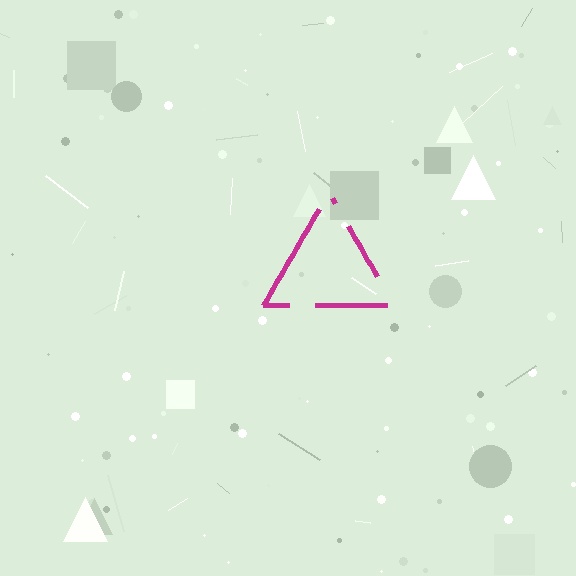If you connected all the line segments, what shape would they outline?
They would outline a triangle.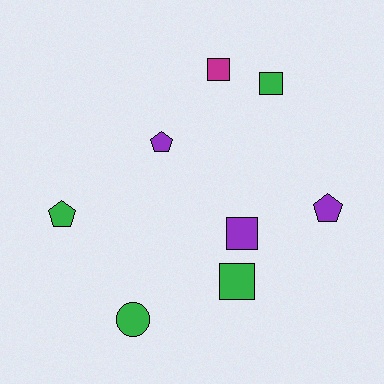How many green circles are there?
There is 1 green circle.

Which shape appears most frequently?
Square, with 4 objects.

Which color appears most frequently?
Green, with 4 objects.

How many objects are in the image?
There are 8 objects.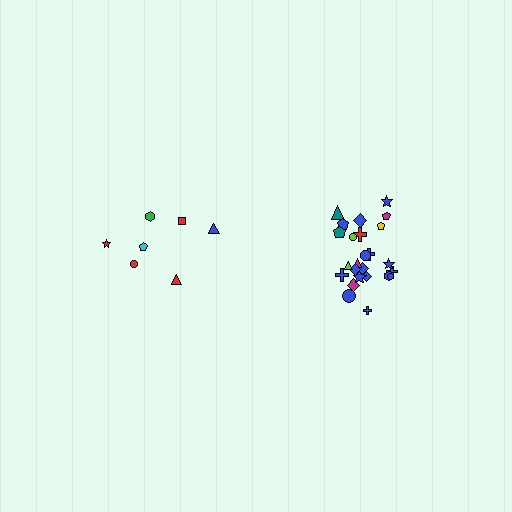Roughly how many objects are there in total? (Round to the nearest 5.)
Roughly 30 objects in total.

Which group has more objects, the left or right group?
The right group.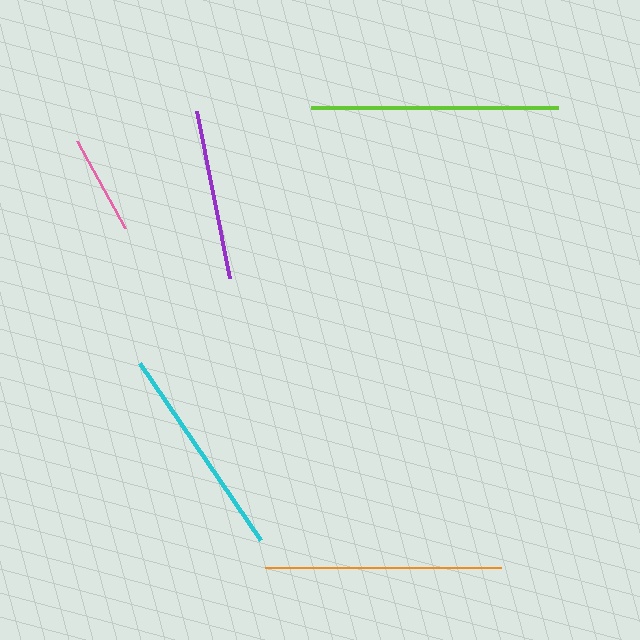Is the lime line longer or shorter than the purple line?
The lime line is longer than the purple line.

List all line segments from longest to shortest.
From longest to shortest: lime, orange, cyan, purple, pink.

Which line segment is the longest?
The lime line is the longest at approximately 247 pixels.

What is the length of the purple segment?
The purple segment is approximately 170 pixels long.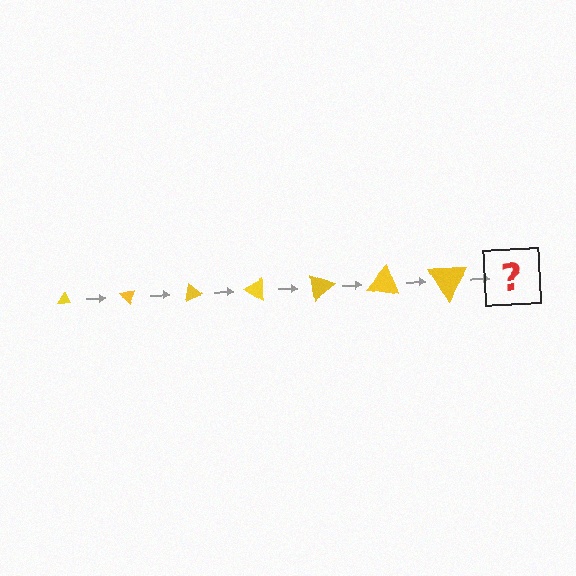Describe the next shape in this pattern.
It should be a triangle, larger than the previous one and rotated 350 degrees from the start.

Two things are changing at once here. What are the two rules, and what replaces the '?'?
The two rules are that the triangle grows larger each step and it rotates 50 degrees each step. The '?' should be a triangle, larger than the previous one and rotated 350 degrees from the start.